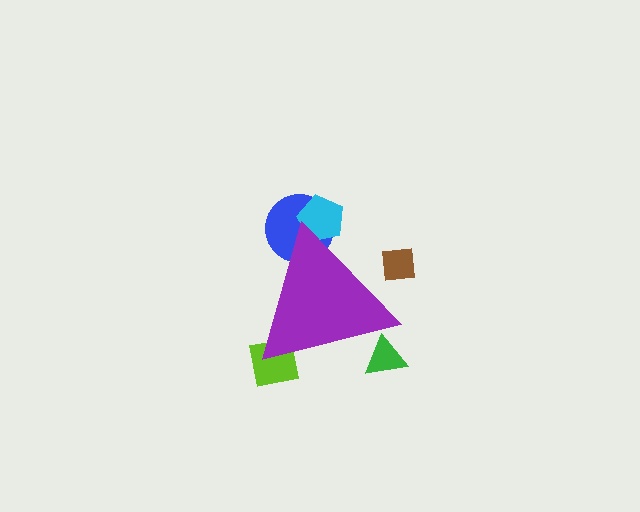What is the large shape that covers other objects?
A purple triangle.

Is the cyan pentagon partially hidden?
Yes, the cyan pentagon is partially hidden behind the purple triangle.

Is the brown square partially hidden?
Yes, the brown square is partially hidden behind the purple triangle.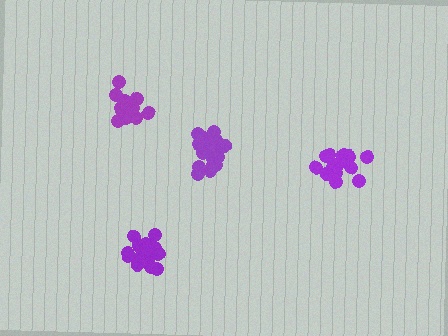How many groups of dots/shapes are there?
There are 4 groups.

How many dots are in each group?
Group 1: 17 dots, Group 2: 17 dots, Group 3: 19 dots, Group 4: 16 dots (69 total).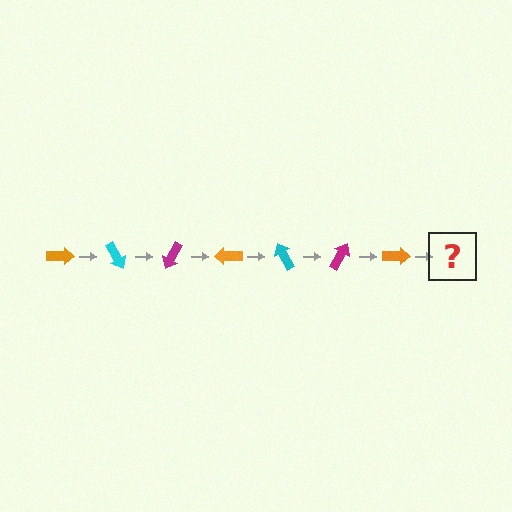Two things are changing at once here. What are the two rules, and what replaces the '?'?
The two rules are that it rotates 60 degrees each step and the color cycles through orange, cyan, and magenta. The '?' should be a cyan arrow, rotated 420 degrees from the start.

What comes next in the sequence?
The next element should be a cyan arrow, rotated 420 degrees from the start.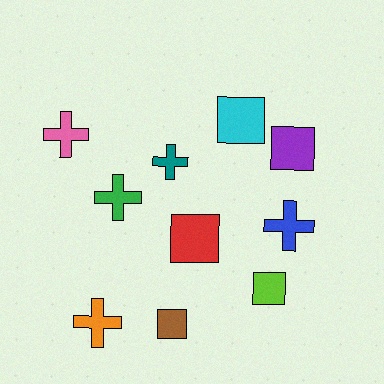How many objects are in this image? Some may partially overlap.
There are 10 objects.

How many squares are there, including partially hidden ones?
There are 5 squares.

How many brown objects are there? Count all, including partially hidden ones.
There is 1 brown object.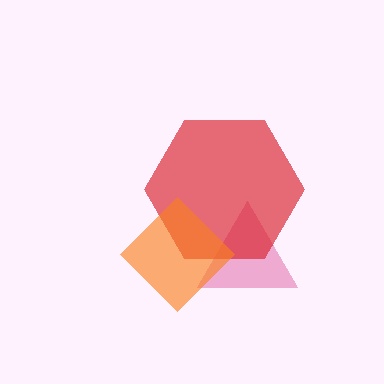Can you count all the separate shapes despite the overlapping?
Yes, there are 3 separate shapes.